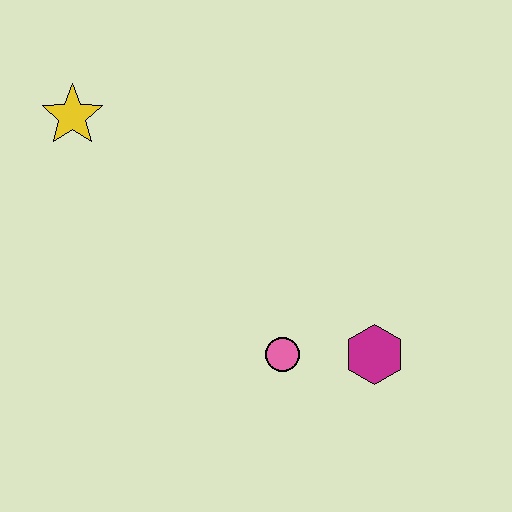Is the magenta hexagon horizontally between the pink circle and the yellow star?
No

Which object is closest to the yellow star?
The pink circle is closest to the yellow star.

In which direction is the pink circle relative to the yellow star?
The pink circle is below the yellow star.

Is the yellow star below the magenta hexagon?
No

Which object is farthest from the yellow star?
The magenta hexagon is farthest from the yellow star.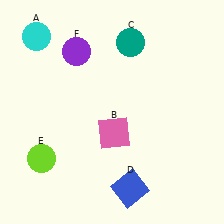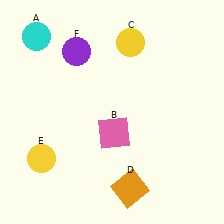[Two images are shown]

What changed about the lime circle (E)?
In Image 1, E is lime. In Image 2, it changed to yellow.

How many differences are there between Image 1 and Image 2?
There are 3 differences between the two images.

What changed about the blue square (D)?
In Image 1, D is blue. In Image 2, it changed to orange.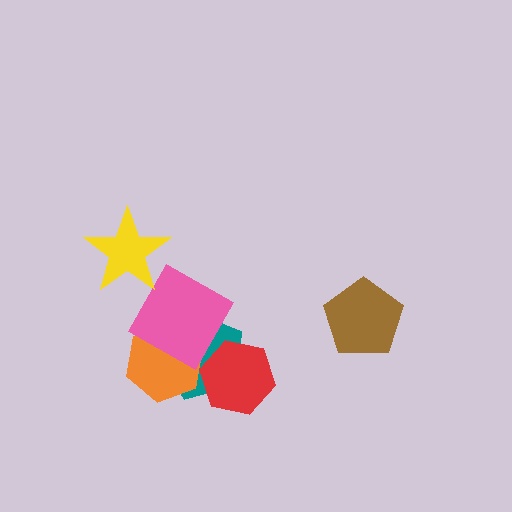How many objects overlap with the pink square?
2 objects overlap with the pink square.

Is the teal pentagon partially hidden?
Yes, it is partially covered by another shape.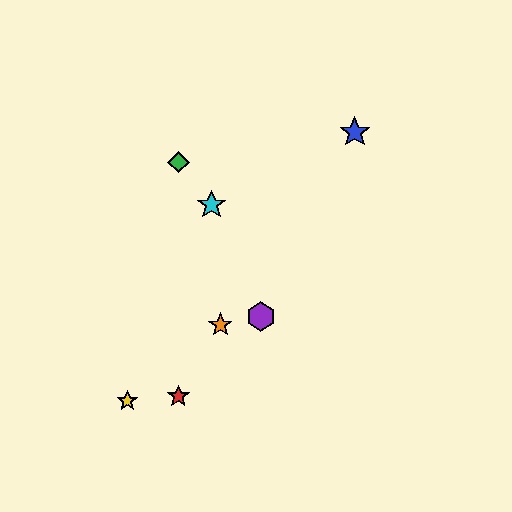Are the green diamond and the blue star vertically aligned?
No, the green diamond is at x≈178 and the blue star is at x≈355.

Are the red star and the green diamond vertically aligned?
Yes, both are at x≈178.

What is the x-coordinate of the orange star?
The orange star is at x≈220.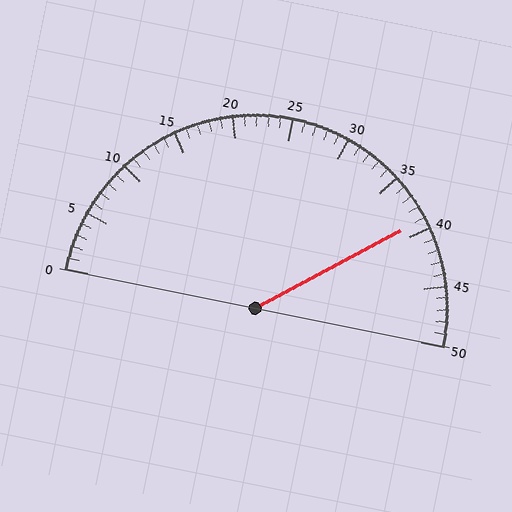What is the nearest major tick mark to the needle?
The nearest major tick mark is 40.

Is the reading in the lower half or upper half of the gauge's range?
The reading is in the upper half of the range (0 to 50).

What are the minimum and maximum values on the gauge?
The gauge ranges from 0 to 50.